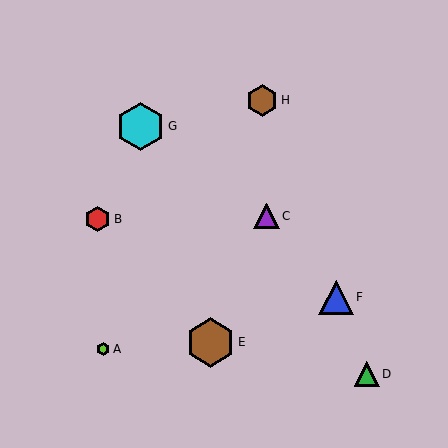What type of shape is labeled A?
Shape A is a lime hexagon.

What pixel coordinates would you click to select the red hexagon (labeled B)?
Click at (98, 219) to select the red hexagon B.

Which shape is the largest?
The brown hexagon (labeled E) is the largest.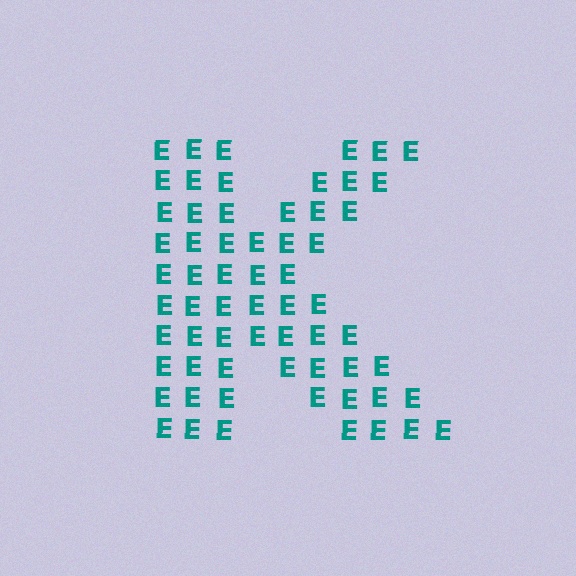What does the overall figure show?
The overall figure shows the letter K.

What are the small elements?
The small elements are letter E's.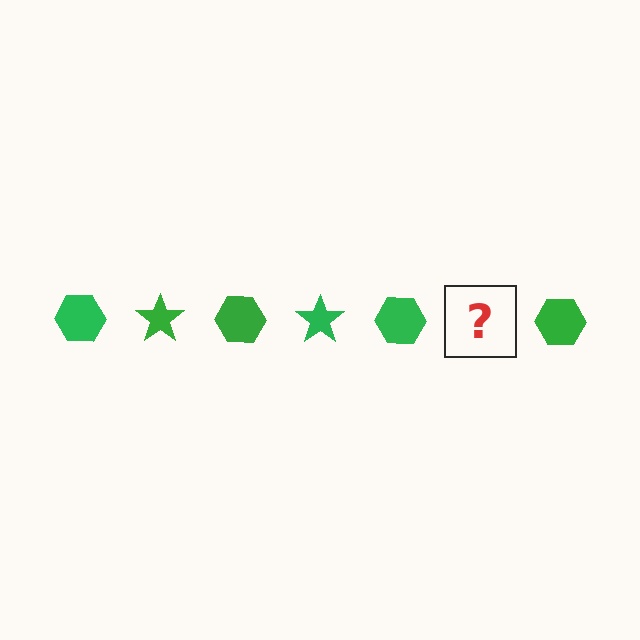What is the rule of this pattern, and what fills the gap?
The rule is that the pattern cycles through hexagon, star shapes in green. The gap should be filled with a green star.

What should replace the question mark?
The question mark should be replaced with a green star.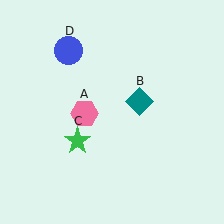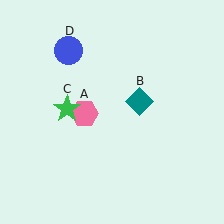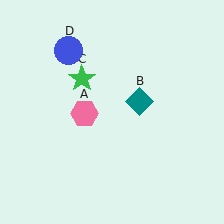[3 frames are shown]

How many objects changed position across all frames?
1 object changed position: green star (object C).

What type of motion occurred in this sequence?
The green star (object C) rotated clockwise around the center of the scene.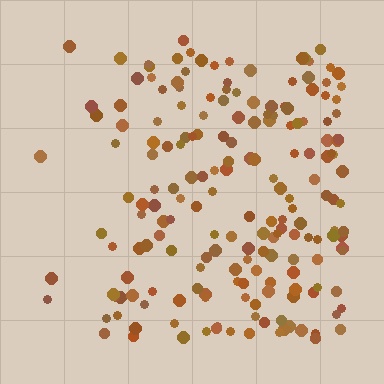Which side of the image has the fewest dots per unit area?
The left.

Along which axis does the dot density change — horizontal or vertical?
Horizontal.